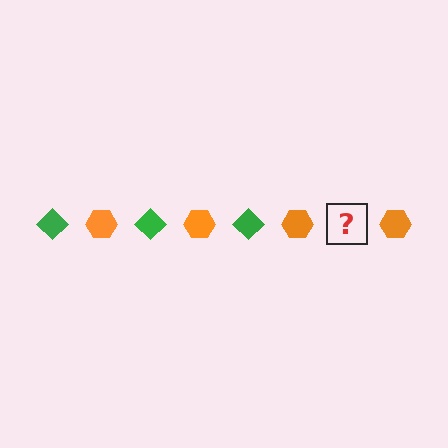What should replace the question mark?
The question mark should be replaced with a green diamond.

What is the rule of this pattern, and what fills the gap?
The rule is that the pattern alternates between green diamond and orange hexagon. The gap should be filled with a green diamond.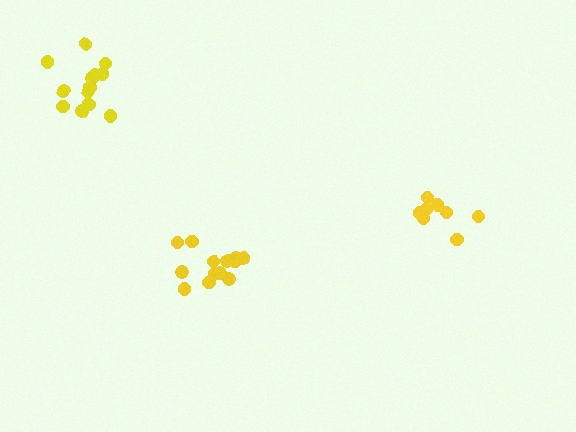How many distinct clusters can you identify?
There are 3 distinct clusters.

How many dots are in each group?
Group 1: 8 dots, Group 2: 13 dots, Group 3: 13 dots (34 total).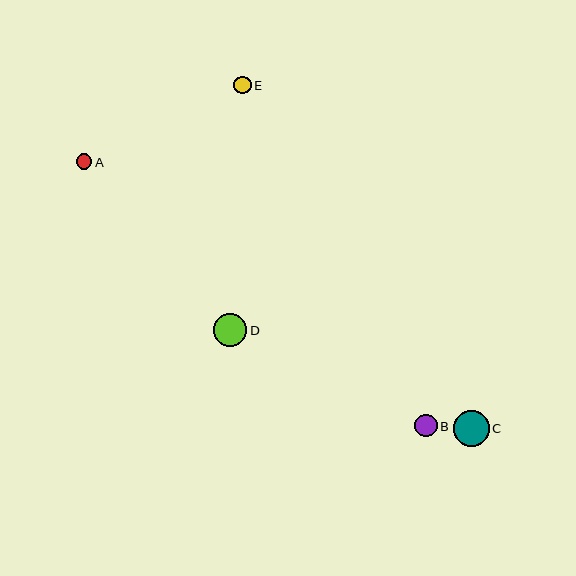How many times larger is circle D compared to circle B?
Circle D is approximately 1.5 times the size of circle B.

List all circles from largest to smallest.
From largest to smallest: C, D, B, E, A.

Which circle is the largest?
Circle C is the largest with a size of approximately 36 pixels.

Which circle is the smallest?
Circle A is the smallest with a size of approximately 15 pixels.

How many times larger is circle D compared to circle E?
Circle D is approximately 1.9 times the size of circle E.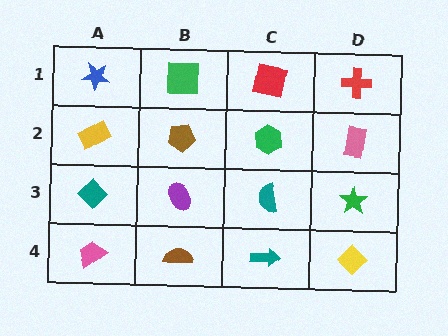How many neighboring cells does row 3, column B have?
4.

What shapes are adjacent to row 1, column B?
A brown pentagon (row 2, column B), a blue star (row 1, column A), a red square (row 1, column C).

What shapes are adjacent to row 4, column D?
A green star (row 3, column D), a teal arrow (row 4, column C).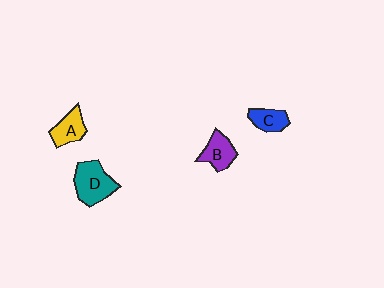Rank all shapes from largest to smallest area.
From largest to smallest: D (teal), B (purple), A (yellow), C (blue).